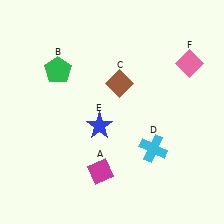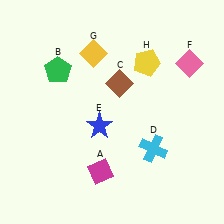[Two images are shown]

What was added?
A yellow diamond (G), a yellow pentagon (H) were added in Image 2.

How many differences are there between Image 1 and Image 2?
There are 2 differences between the two images.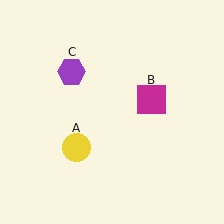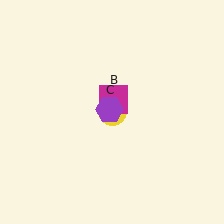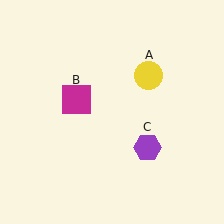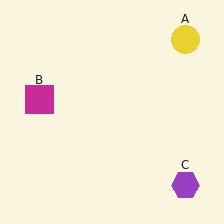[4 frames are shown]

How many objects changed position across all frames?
3 objects changed position: yellow circle (object A), magenta square (object B), purple hexagon (object C).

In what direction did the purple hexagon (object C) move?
The purple hexagon (object C) moved down and to the right.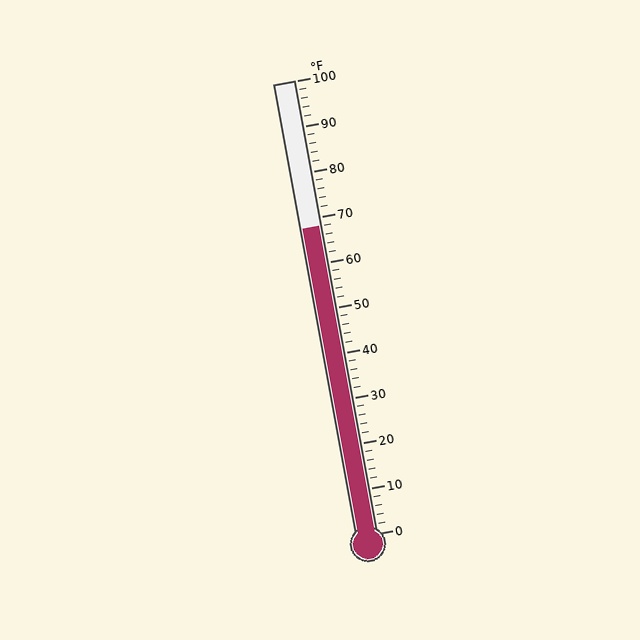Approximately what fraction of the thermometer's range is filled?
The thermometer is filled to approximately 70% of its range.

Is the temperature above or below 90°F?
The temperature is below 90°F.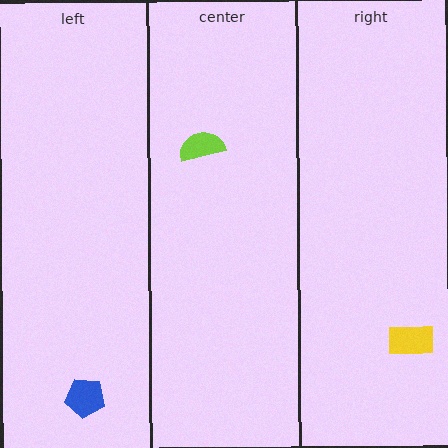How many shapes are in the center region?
1.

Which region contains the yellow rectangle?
The right region.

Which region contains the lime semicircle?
The center region.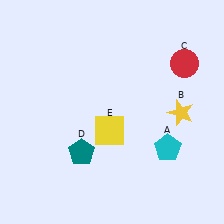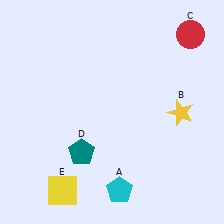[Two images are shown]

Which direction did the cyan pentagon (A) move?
The cyan pentagon (A) moved left.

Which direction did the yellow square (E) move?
The yellow square (E) moved down.